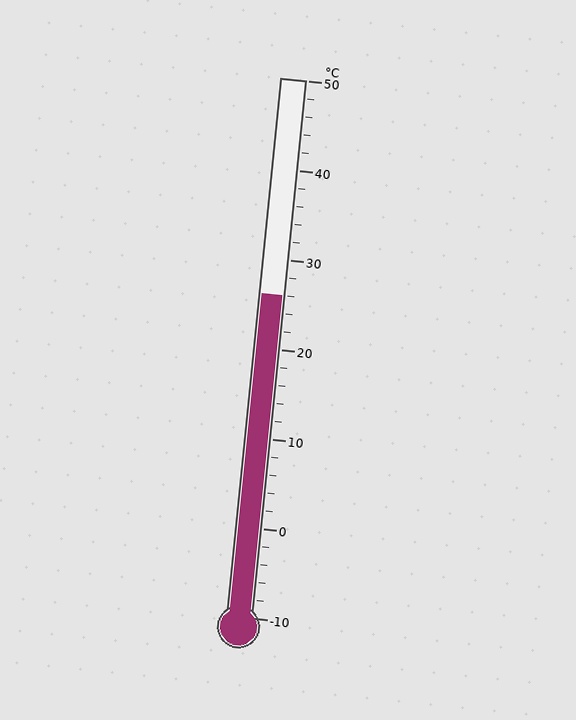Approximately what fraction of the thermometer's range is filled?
The thermometer is filled to approximately 60% of its range.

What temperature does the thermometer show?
The thermometer shows approximately 26°C.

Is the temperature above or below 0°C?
The temperature is above 0°C.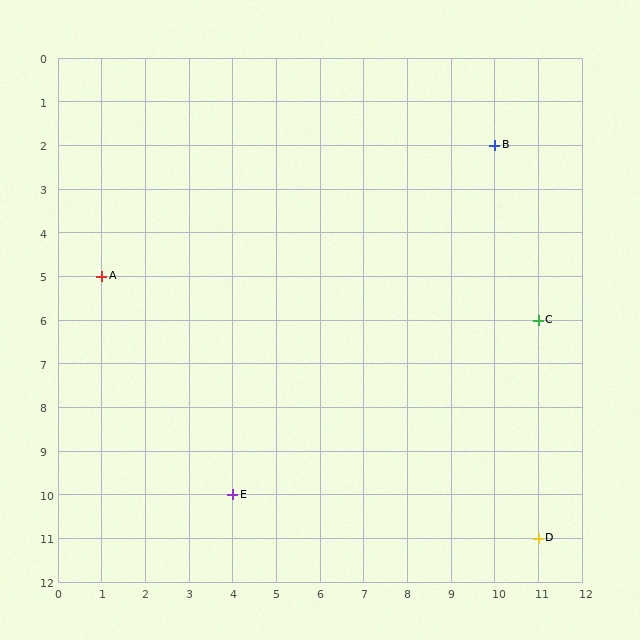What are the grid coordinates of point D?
Point D is at grid coordinates (11, 11).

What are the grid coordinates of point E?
Point E is at grid coordinates (4, 10).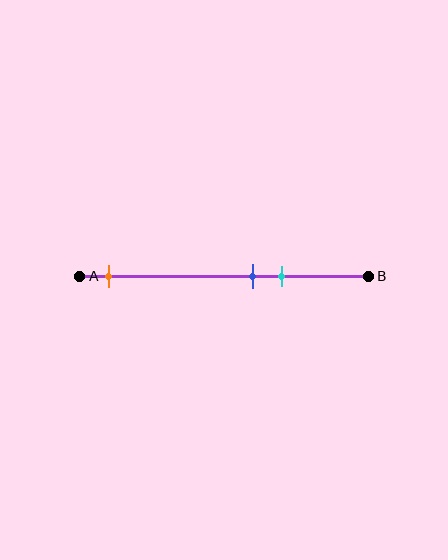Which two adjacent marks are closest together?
The blue and cyan marks are the closest adjacent pair.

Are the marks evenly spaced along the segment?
No, the marks are not evenly spaced.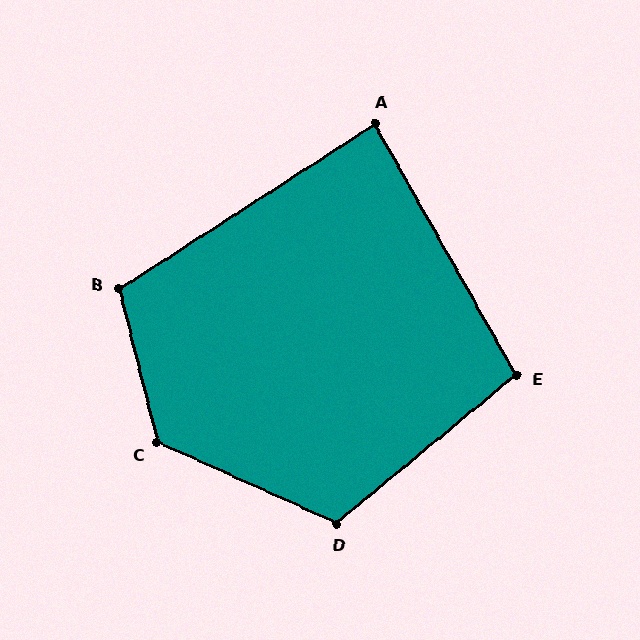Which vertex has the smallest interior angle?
A, at approximately 87 degrees.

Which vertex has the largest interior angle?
C, at approximately 128 degrees.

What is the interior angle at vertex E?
Approximately 100 degrees (obtuse).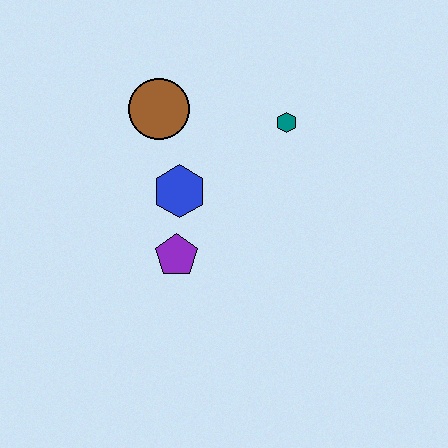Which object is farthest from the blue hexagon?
The teal hexagon is farthest from the blue hexagon.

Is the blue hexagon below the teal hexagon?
Yes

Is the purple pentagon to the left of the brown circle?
No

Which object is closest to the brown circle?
The blue hexagon is closest to the brown circle.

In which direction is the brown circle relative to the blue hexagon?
The brown circle is above the blue hexagon.